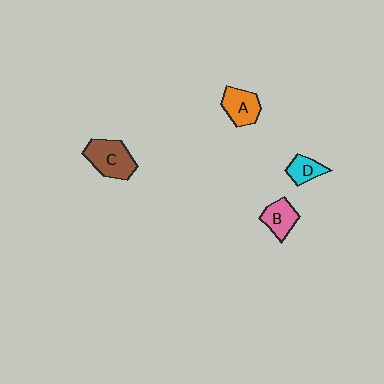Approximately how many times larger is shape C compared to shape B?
Approximately 1.5 times.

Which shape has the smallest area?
Shape D (cyan).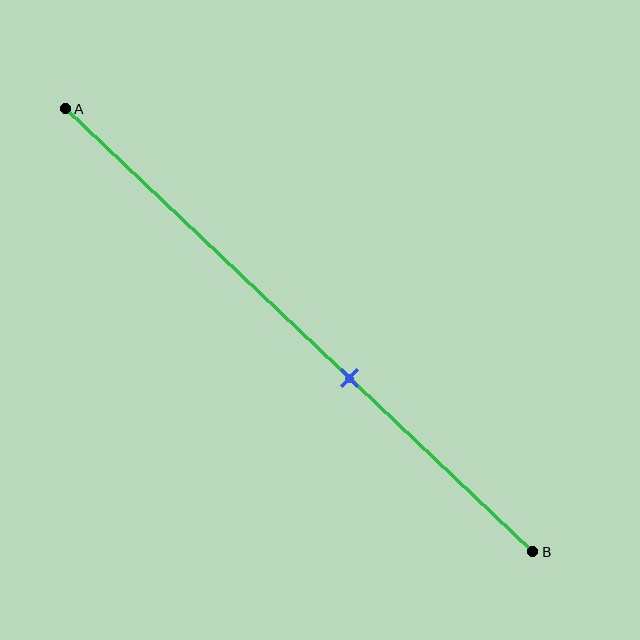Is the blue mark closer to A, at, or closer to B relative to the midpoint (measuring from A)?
The blue mark is closer to point B than the midpoint of segment AB.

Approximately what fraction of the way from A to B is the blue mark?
The blue mark is approximately 60% of the way from A to B.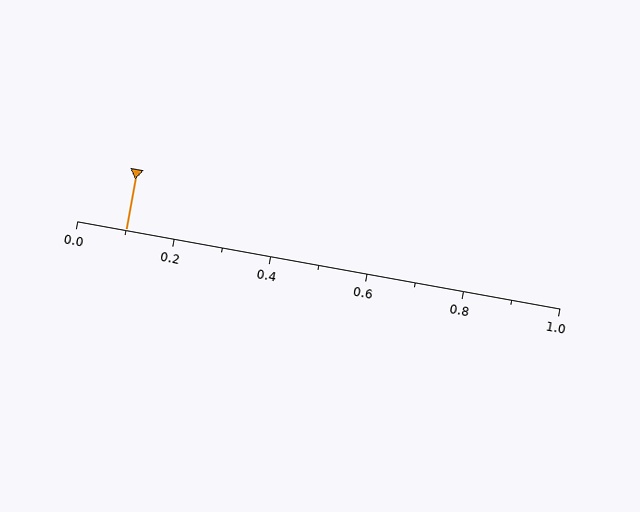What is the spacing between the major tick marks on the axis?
The major ticks are spaced 0.2 apart.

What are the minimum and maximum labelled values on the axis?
The axis runs from 0.0 to 1.0.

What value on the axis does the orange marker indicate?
The marker indicates approximately 0.1.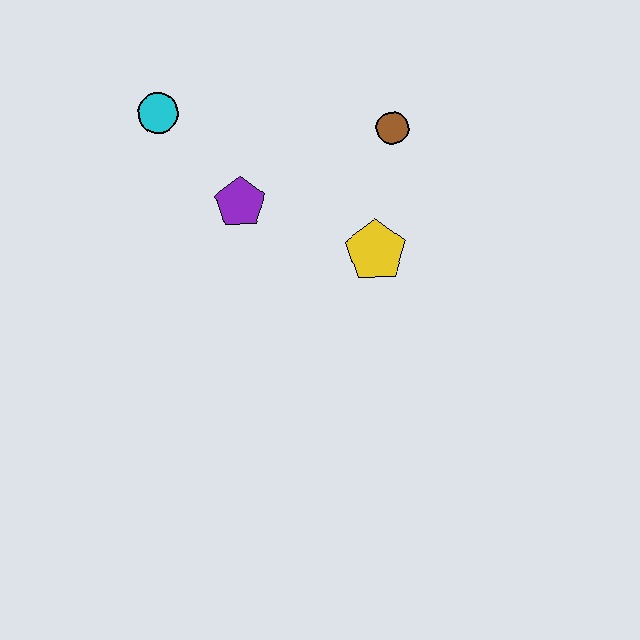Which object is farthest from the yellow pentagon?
The cyan circle is farthest from the yellow pentagon.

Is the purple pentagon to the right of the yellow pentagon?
No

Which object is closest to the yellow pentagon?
The brown circle is closest to the yellow pentagon.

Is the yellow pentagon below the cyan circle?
Yes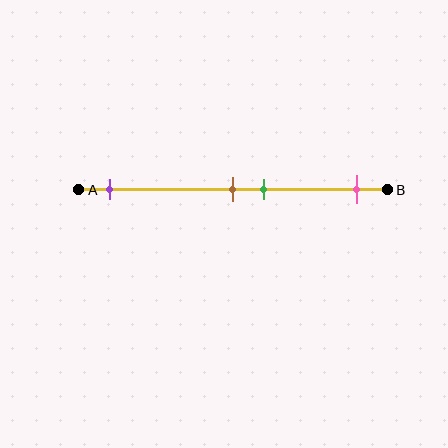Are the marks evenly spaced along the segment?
No, the marks are not evenly spaced.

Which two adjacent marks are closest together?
The brown and green marks are the closest adjacent pair.